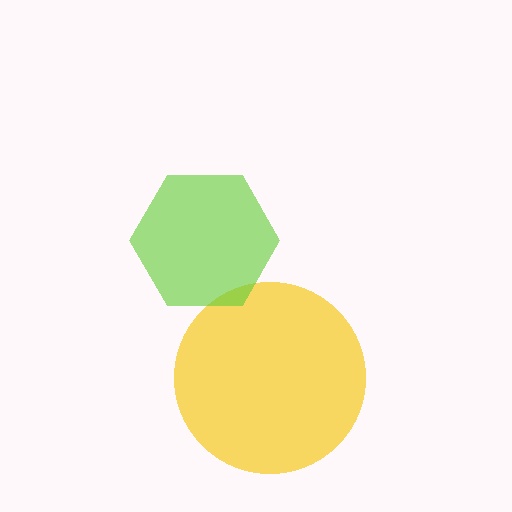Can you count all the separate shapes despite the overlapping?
Yes, there are 2 separate shapes.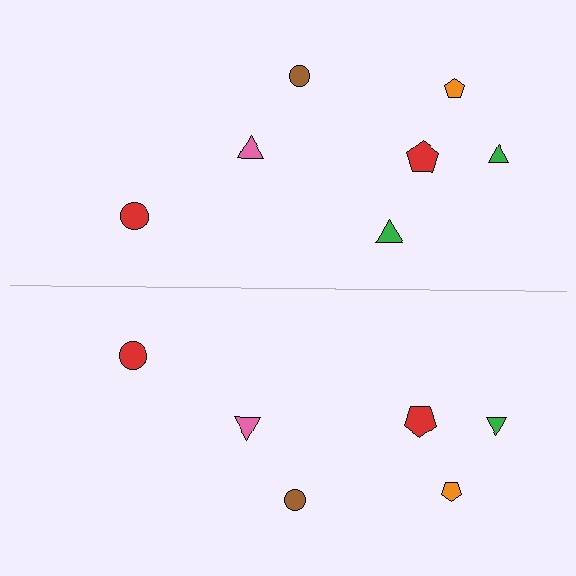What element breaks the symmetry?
A green triangle is missing from the bottom side.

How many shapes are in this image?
There are 13 shapes in this image.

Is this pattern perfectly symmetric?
No, the pattern is not perfectly symmetric. A green triangle is missing from the bottom side.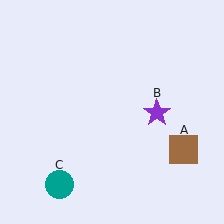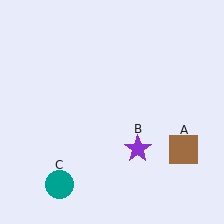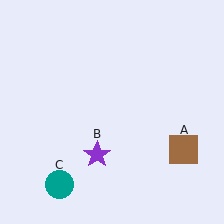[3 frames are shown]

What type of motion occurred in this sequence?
The purple star (object B) rotated clockwise around the center of the scene.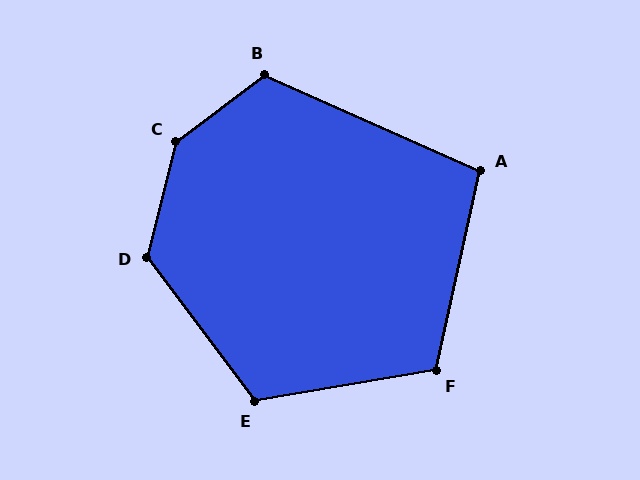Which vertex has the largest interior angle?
C, at approximately 141 degrees.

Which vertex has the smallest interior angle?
A, at approximately 102 degrees.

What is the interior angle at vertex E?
Approximately 117 degrees (obtuse).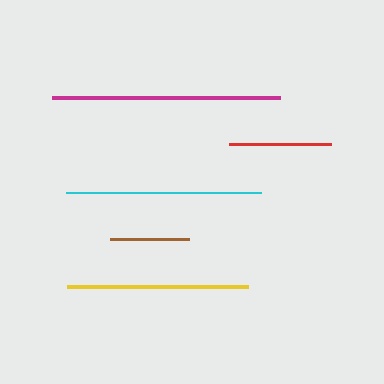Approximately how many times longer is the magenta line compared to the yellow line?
The magenta line is approximately 1.3 times the length of the yellow line.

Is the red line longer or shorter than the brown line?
The red line is longer than the brown line.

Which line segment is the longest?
The magenta line is the longest at approximately 228 pixels.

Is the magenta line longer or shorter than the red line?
The magenta line is longer than the red line.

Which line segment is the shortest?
The brown line is the shortest at approximately 79 pixels.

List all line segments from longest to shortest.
From longest to shortest: magenta, cyan, yellow, red, brown.